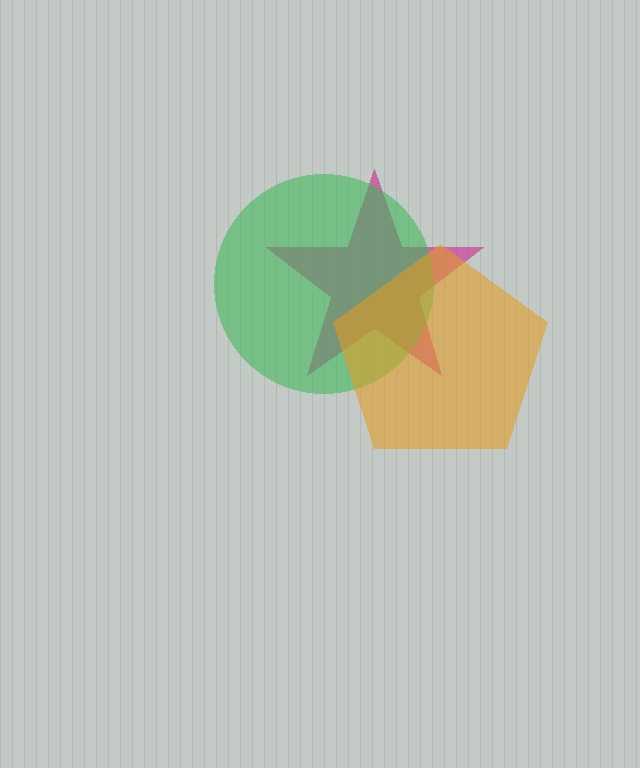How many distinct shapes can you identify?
There are 3 distinct shapes: a magenta star, a green circle, an orange pentagon.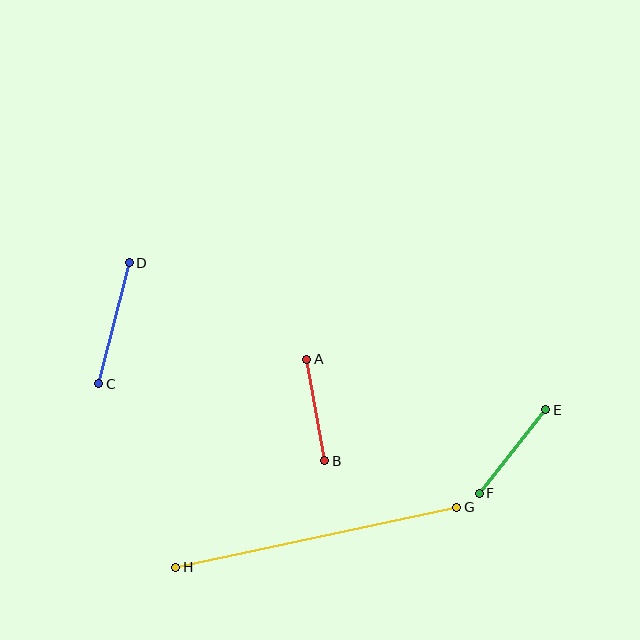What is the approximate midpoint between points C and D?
The midpoint is at approximately (114, 323) pixels.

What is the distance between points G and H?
The distance is approximately 287 pixels.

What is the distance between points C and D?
The distance is approximately 125 pixels.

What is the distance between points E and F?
The distance is approximately 107 pixels.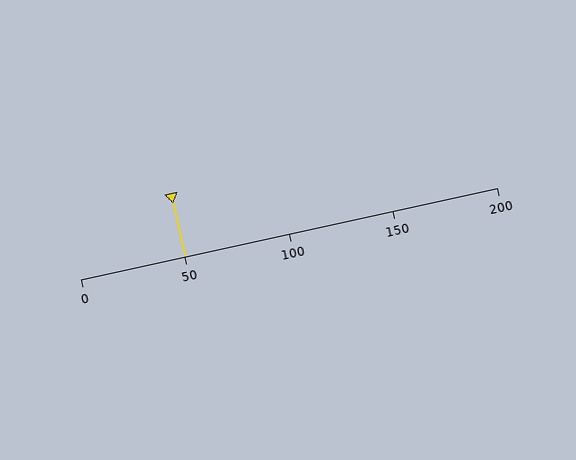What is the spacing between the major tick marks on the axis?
The major ticks are spaced 50 apart.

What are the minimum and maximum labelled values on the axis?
The axis runs from 0 to 200.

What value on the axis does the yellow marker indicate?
The marker indicates approximately 50.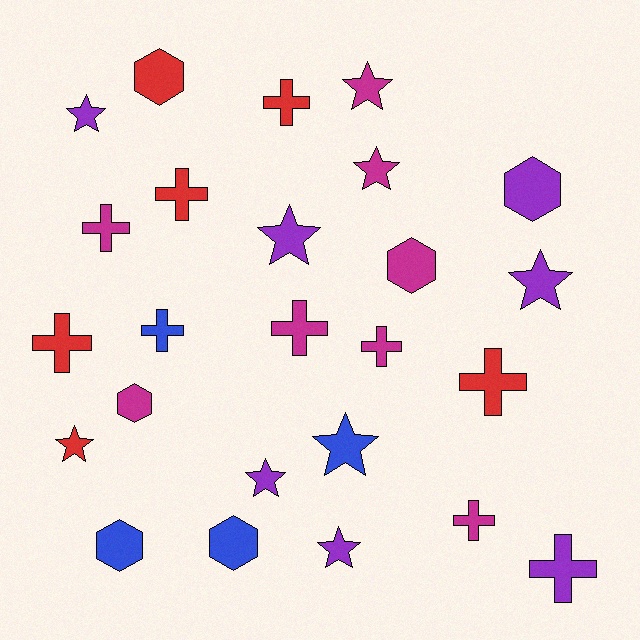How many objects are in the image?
There are 25 objects.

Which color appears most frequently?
Magenta, with 8 objects.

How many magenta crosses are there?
There are 4 magenta crosses.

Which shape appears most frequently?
Cross, with 10 objects.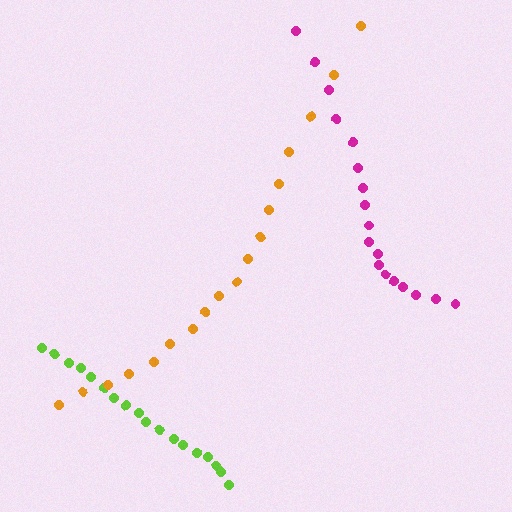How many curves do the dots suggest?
There are 3 distinct paths.